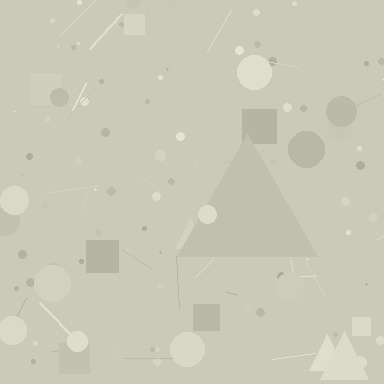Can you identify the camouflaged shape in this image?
The camouflaged shape is a triangle.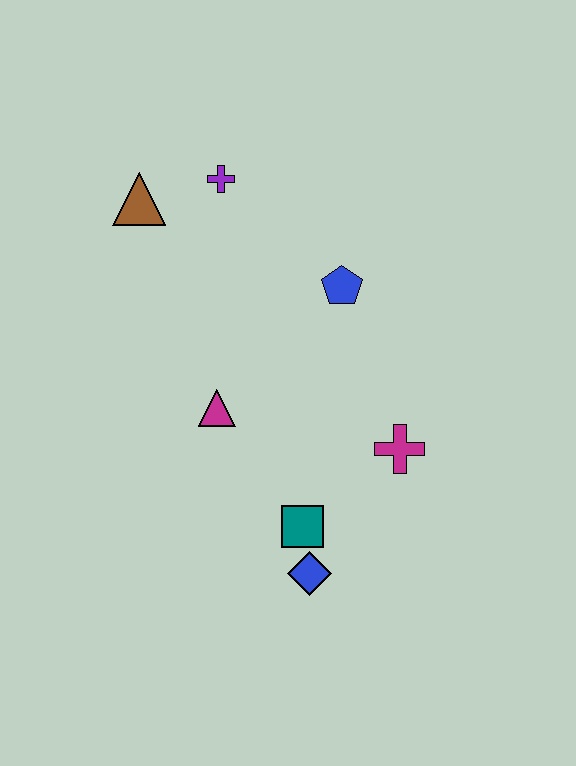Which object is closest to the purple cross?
The brown triangle is closest to the purple cross.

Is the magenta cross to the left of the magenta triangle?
No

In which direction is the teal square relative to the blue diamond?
The teal square is above the blue diamond.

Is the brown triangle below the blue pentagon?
No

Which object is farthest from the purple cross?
The blue diamond is farthest from the purple cross.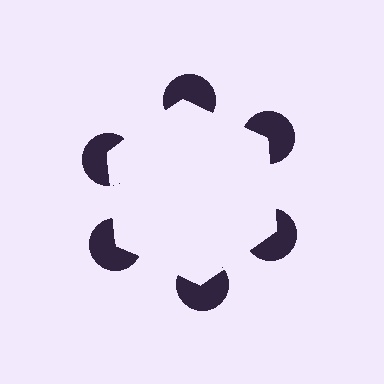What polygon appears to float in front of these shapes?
An illusory hexagon — its edges are inferred from the aligned wedge cuts in the pac-man discs, not physically drawn.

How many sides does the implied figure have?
6 sides.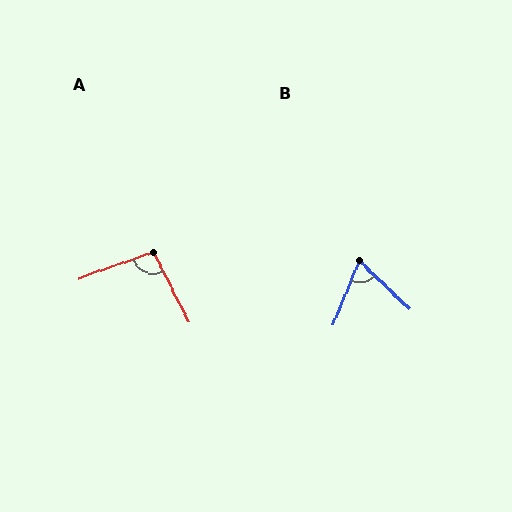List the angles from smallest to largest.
B (68°), A (98°).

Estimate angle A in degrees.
Approximately 98 degrees.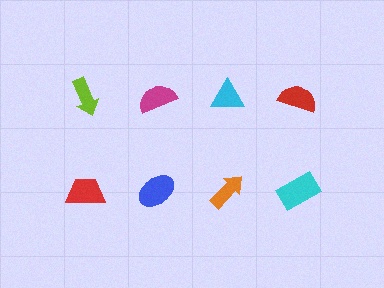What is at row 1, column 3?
A cyan triangle.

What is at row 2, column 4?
A cyan rectangle.